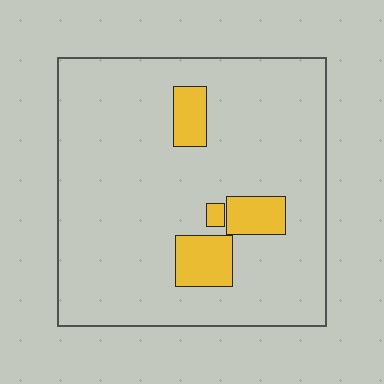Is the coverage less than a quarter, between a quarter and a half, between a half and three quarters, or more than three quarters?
Less than a quarter.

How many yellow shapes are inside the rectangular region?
4.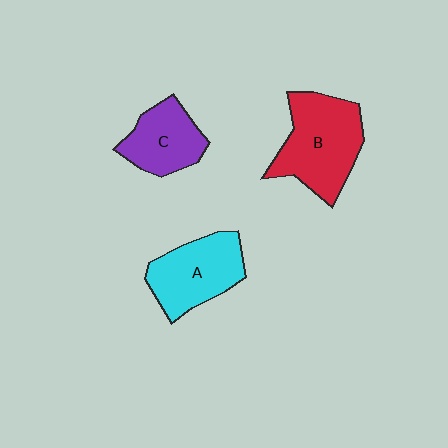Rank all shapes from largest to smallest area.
From largest to smallest: B (red), A (cyan), C (purple).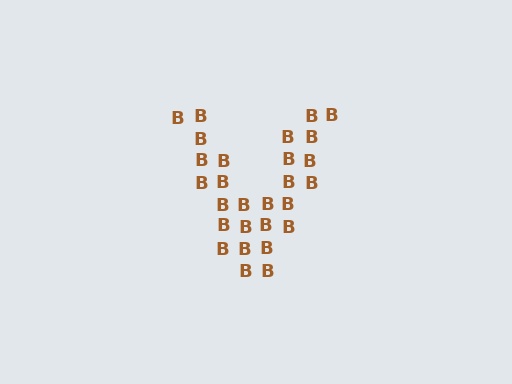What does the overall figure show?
The overall figure shows the letter V.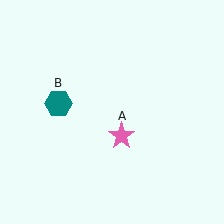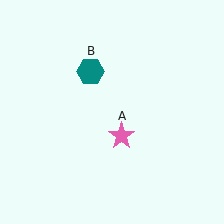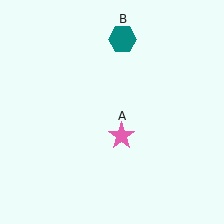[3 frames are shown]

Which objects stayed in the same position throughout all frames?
Pink star (object A) remained stationary.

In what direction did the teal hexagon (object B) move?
The teal hexagon (object B) moved up and to the right.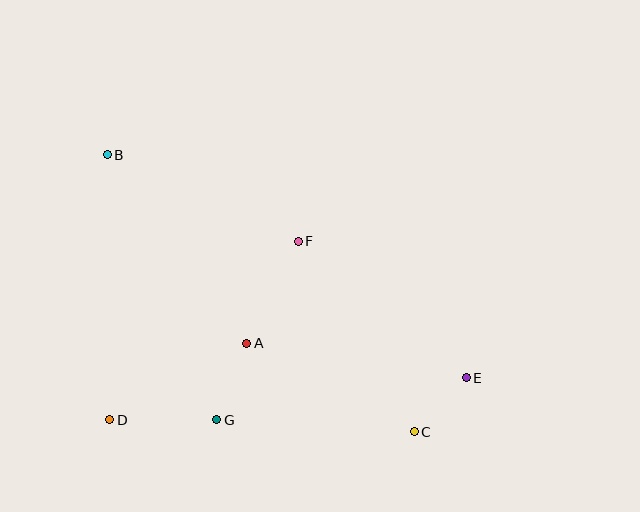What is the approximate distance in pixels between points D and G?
The distance between D and G is approximately 107 pixels.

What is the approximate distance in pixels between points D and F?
The distance between D and F is approximately 260 pixels.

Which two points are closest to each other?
Points C and E are closest to each other.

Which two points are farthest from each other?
Points B and E are farthest from each other.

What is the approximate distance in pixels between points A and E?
The distance between A and E is approximately 222 pixels.